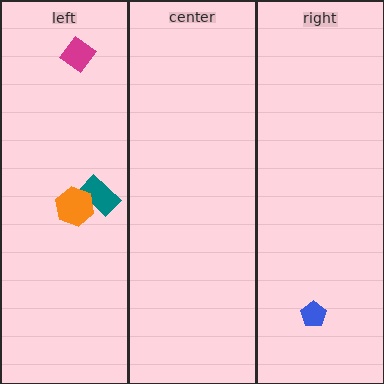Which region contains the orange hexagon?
The left region.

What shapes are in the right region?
The blue pentagon.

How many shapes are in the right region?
1.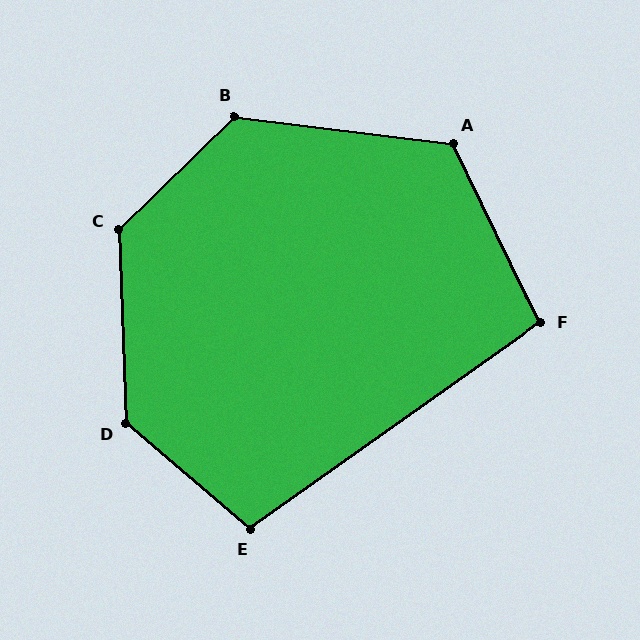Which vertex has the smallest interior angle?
F, at approximately 99 degrees.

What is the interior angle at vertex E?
Approximately 104 degrees (obtuse).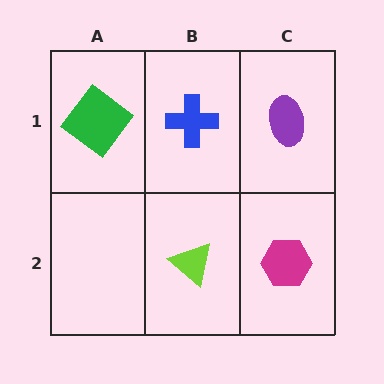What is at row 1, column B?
A blue cross.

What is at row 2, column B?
A lime triangle.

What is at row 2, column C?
A magenta hexagon.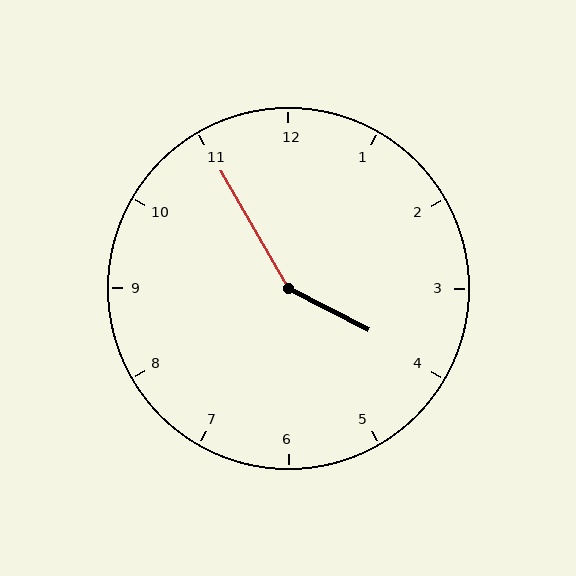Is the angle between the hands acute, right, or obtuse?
It is obtuse.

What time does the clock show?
3:55.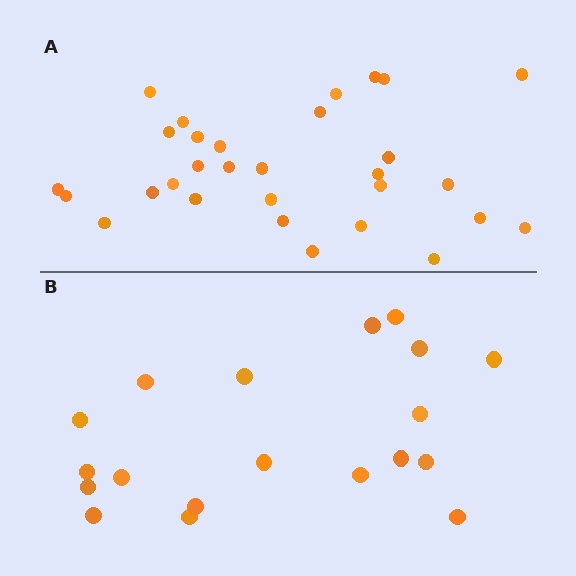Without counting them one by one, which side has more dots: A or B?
Region A (the top region) has more dots.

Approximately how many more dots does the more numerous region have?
Region A has roughly 12 or so more dots than region B.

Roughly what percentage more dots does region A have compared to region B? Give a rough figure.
About 60% more.